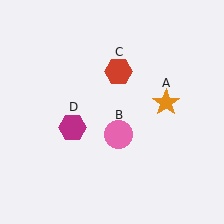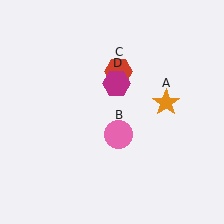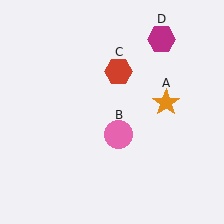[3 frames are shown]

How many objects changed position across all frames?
1 object changed position: magenta hexagon (object D).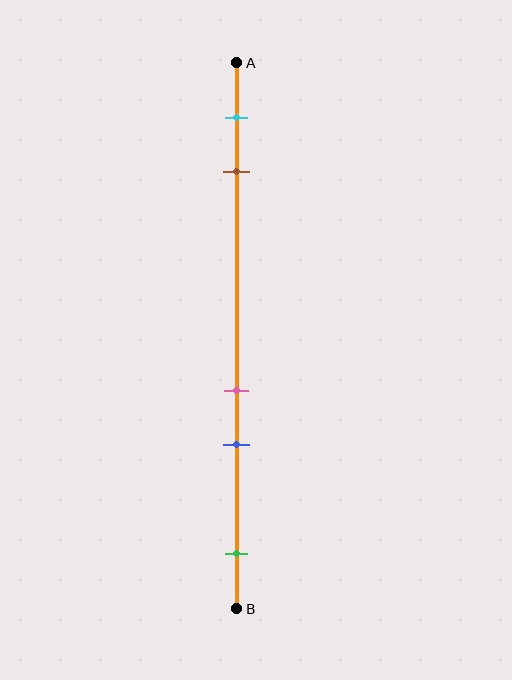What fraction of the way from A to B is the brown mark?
The brown mark is approximately 20% (0.2) of the way from A to B.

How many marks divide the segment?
There are 5 marks dividing the segment.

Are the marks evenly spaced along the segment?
No, the marks are not evenly spaced.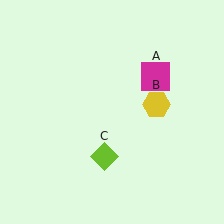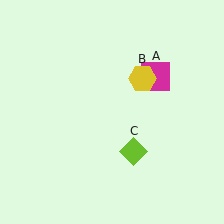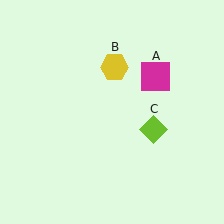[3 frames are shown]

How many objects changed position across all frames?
2 objects changed position: yellow hexagon (object B), lime diamond (object C).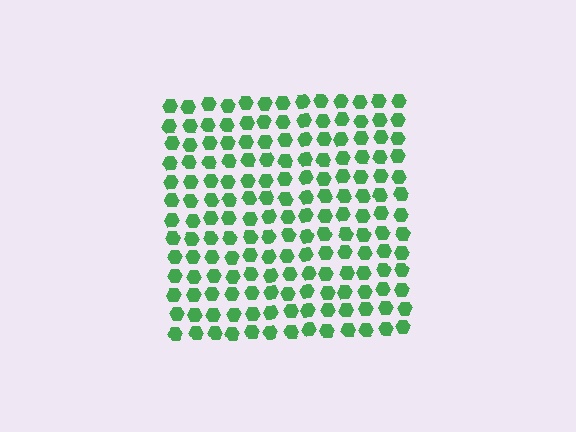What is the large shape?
The large shape is a square.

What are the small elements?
The small elements are hexagons.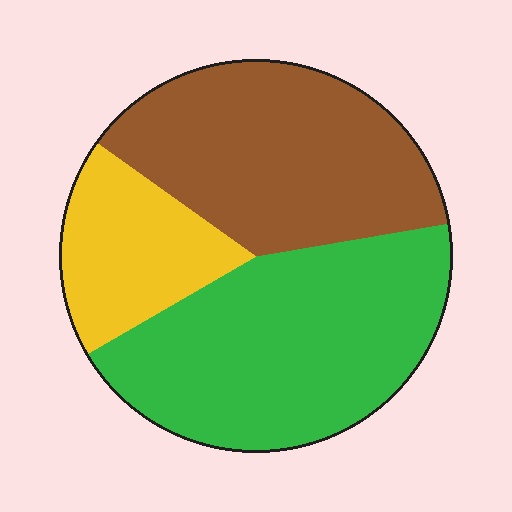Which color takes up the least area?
Yellow, at roughly 20%.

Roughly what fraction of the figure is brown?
Brown covers 38% of the figure.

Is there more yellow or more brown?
Brown.